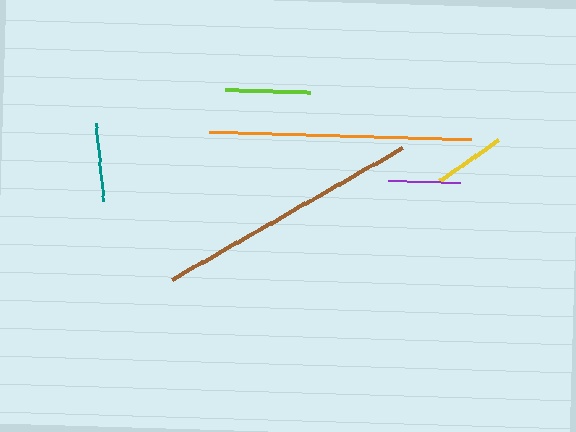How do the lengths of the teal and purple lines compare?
The teal and purple lines are approximately the same length.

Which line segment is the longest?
The brown line is the longest at approximately 264 pixels.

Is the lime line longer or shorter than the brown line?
The brown line is longer than the lime line.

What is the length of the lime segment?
The lime segment is approximately 85 pixels long.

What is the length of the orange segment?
The orange segment is approximately 261 pixels long.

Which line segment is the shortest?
The purple line is the shortest at approximately 72 pixels.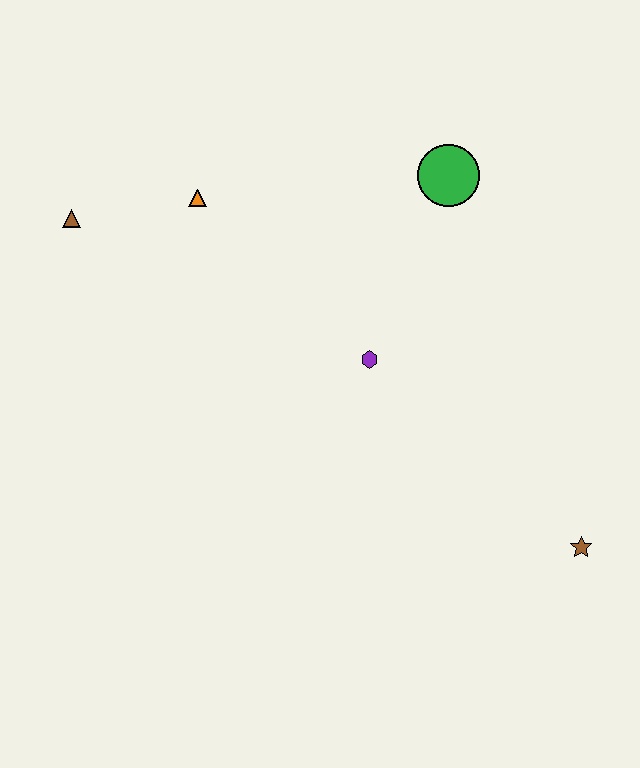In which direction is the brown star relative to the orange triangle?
The brown star is to the right of the orange triangle.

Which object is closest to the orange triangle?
The brown triangle is closest to the orange triangle.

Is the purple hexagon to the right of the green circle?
No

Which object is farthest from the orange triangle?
The brown star is farthest from the orange triangle.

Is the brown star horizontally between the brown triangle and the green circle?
No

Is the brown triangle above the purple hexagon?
Yes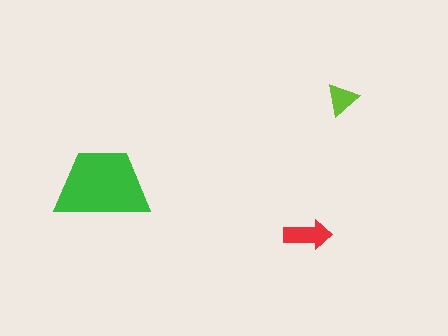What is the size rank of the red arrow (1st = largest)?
2nd.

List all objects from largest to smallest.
The green trapezoid, the red arrow, the lime triangle.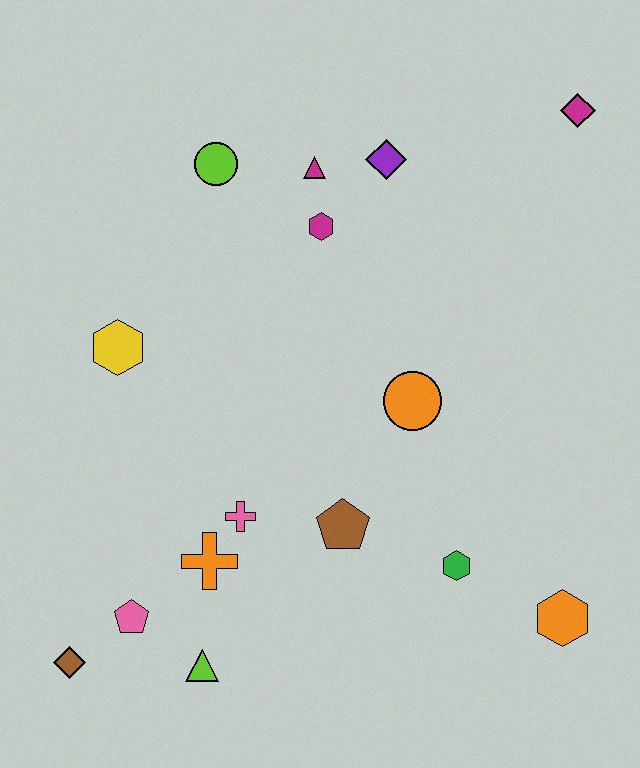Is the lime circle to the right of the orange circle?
No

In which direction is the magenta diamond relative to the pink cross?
The magenta diamond is above the pink cross.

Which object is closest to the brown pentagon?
The pink cross is closest to the brown pentagon.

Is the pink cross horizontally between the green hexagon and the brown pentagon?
No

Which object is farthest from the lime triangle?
The magenta diamond is farthest from the lime triangle.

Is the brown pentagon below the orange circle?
Yes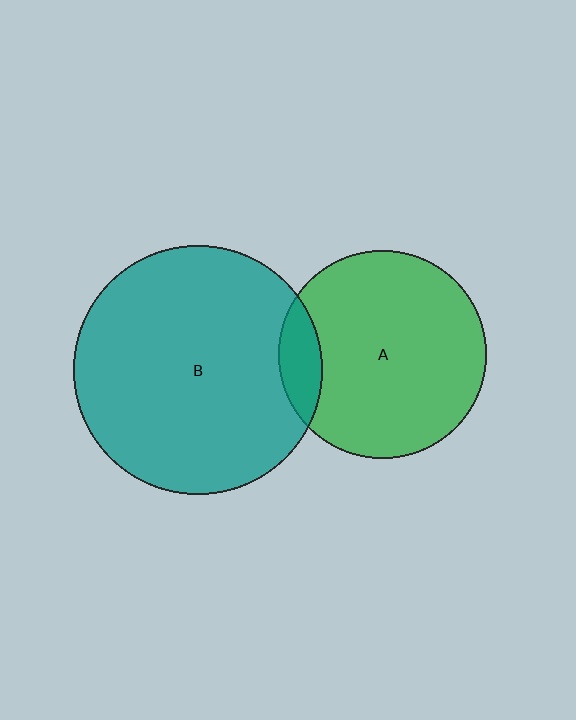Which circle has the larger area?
Circle B (teal).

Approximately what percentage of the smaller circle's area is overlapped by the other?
Approximately 10%.